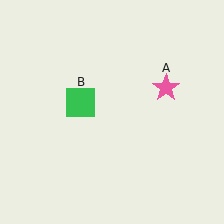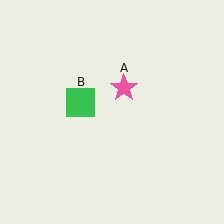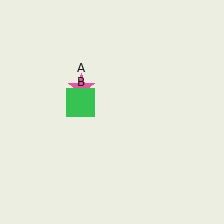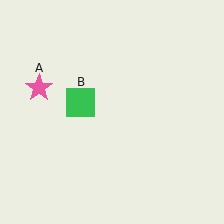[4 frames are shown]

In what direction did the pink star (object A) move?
The pink star (object A) moved left.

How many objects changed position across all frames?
1 object changed position: pink star (object A).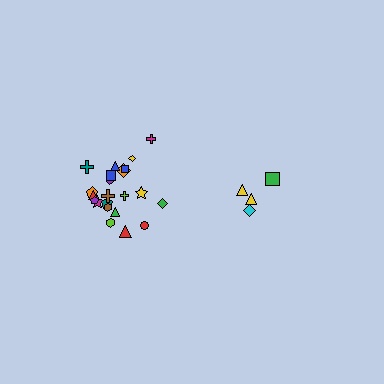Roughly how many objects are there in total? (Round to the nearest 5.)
Roughly 25 objects in total.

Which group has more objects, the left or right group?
The left group.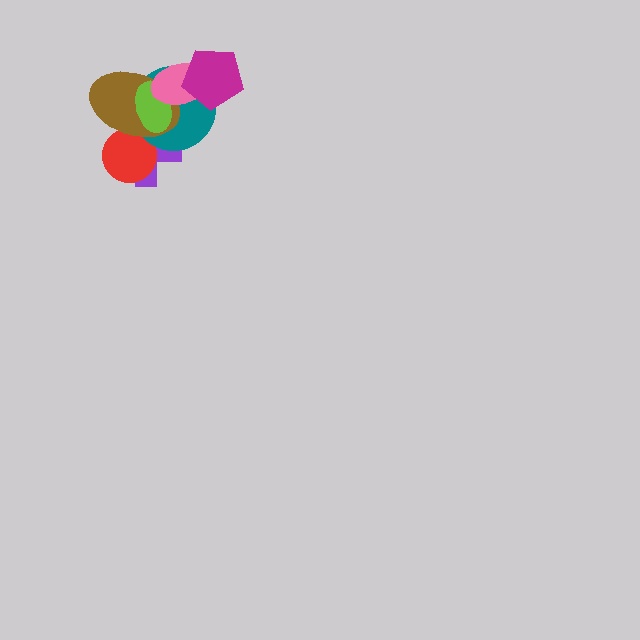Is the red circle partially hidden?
Yes, it is partially covered by another shape.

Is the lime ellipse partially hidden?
Yes, it is partially covered by another shape.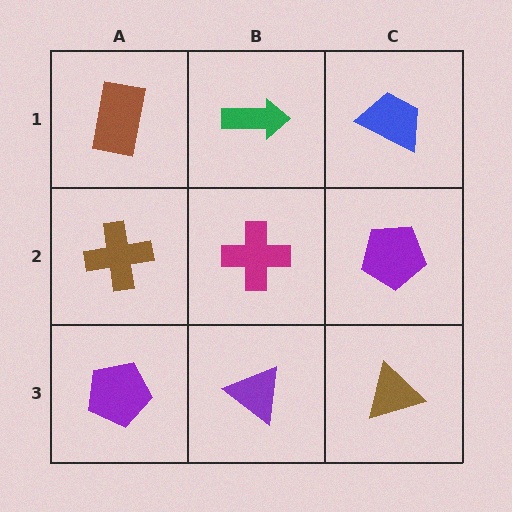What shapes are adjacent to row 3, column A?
A brown cross (row 2, column A), a purple triangle (row 3, column B).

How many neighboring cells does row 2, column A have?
3.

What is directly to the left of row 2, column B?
A brown cross.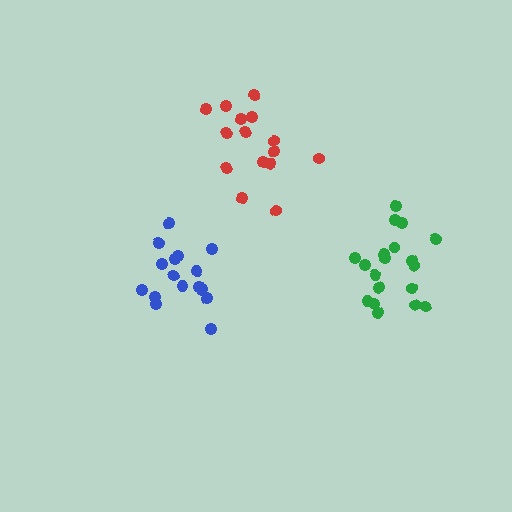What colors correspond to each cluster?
The clusters are colored: red, green, blue.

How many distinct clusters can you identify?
There are 3 distinct clusters.